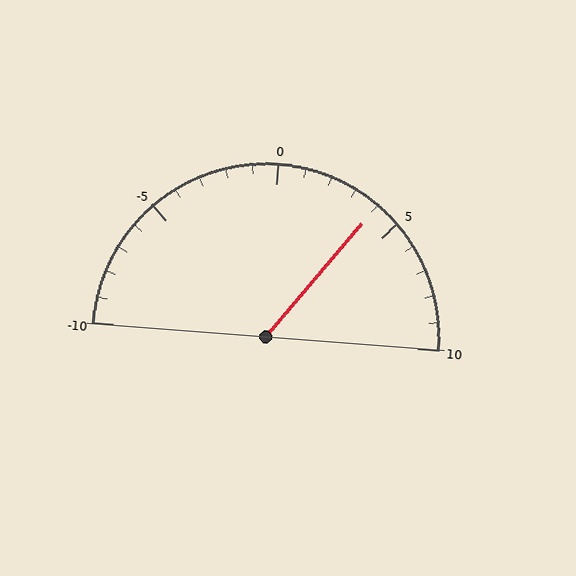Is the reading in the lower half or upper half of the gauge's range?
The reading is in the upper half of the range (-10 to 10).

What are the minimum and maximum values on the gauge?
The gauge ranges from -10 to 10.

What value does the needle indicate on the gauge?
The needle indicates approximately 4.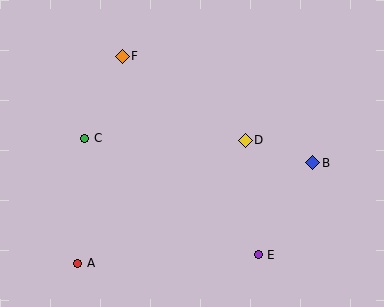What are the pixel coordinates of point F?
Point F is at (122, 56).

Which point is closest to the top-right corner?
Point B is closest to the top-right corner.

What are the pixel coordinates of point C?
Point C is at (85, 138).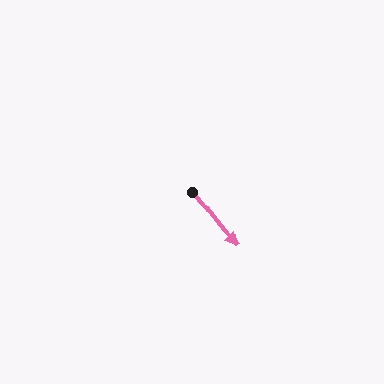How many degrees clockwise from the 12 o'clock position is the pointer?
Approximately 142 degrees.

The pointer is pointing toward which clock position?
Roughly 5 o'clock.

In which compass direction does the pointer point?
Southeast.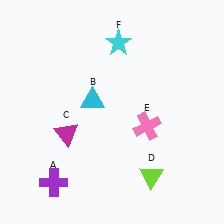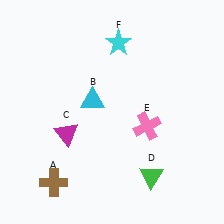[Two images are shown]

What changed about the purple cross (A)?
In Image 1, A is purple. In Image 2, it changed to brown.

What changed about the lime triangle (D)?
In Image 1, D is lime. In Image 2, it changed to green.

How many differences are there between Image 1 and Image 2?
There are 2 differences between the two images.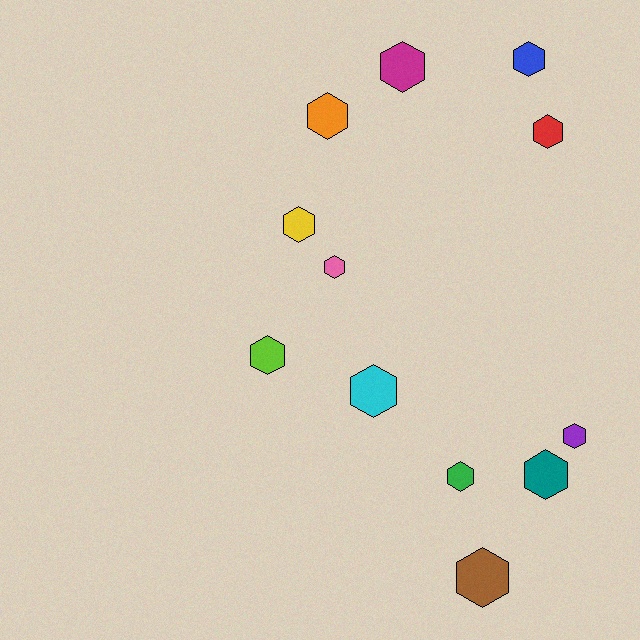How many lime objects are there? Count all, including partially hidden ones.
There is 1 lime object.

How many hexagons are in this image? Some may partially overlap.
There are 12 hexagons.